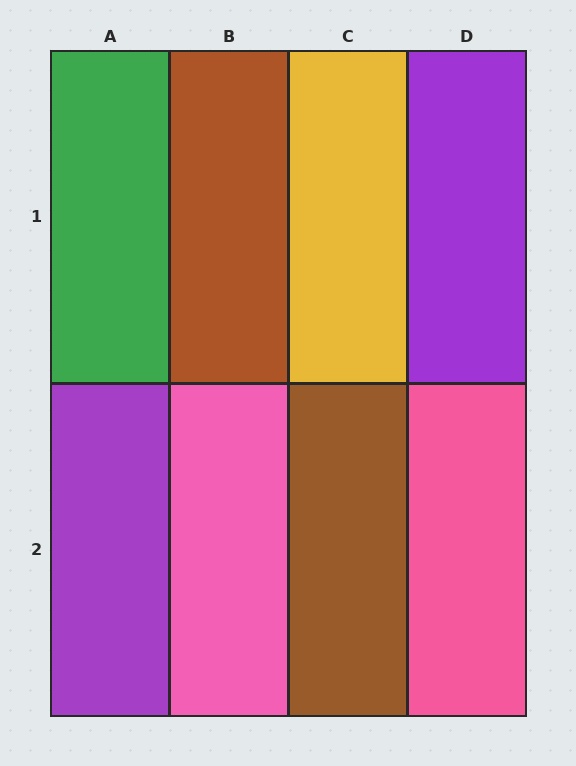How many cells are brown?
2 cells are brown.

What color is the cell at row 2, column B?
Pink.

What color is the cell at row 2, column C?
Brown.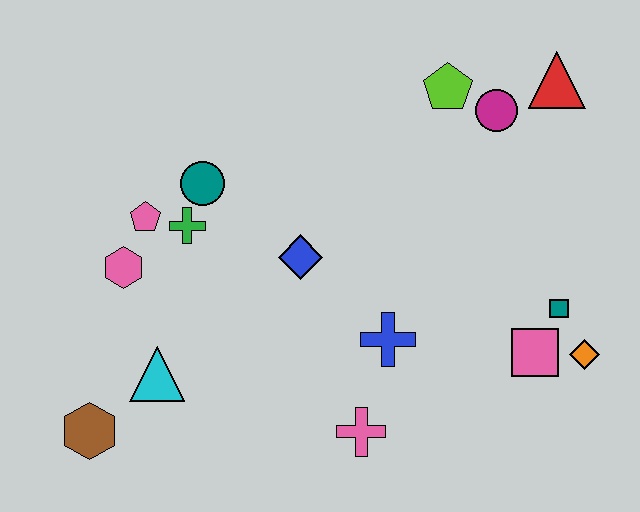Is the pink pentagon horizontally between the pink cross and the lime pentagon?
No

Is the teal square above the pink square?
Yes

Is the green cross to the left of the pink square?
Yes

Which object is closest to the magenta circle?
The lime pentagon is closest to the magenta circle.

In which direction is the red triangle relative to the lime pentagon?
The red triangle is to the right of the lime pentagon.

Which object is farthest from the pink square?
The brown hexagon is farthest from the pink square.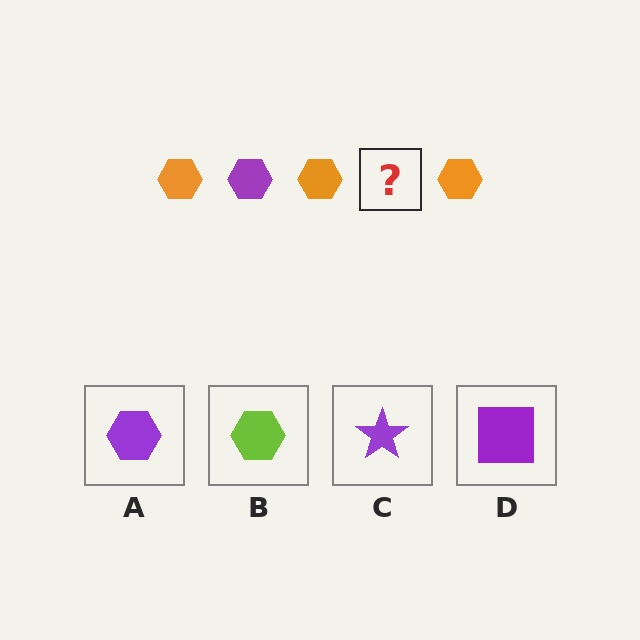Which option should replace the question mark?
Option A.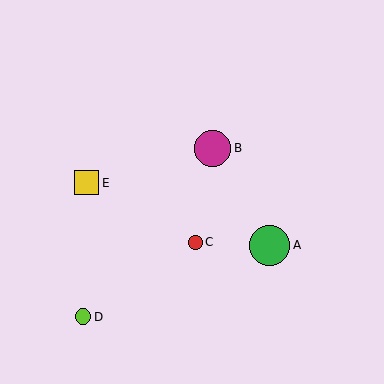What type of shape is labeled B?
Shape B is a magenta circle.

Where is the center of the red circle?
The center of the red circle is at (195, 242).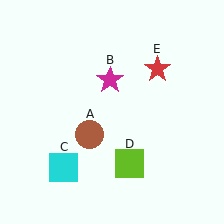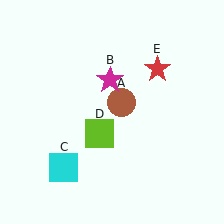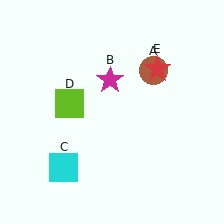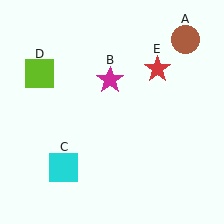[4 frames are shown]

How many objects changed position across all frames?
2 objects changed position: brown circle (object A), lime square (object D).